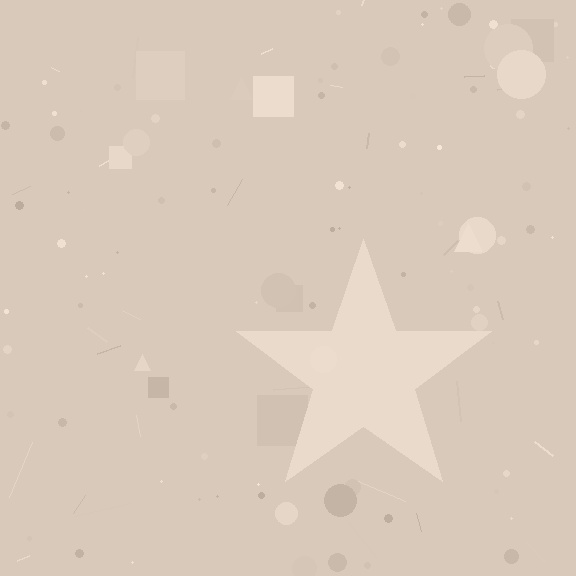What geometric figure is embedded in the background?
A star is embedded in the background.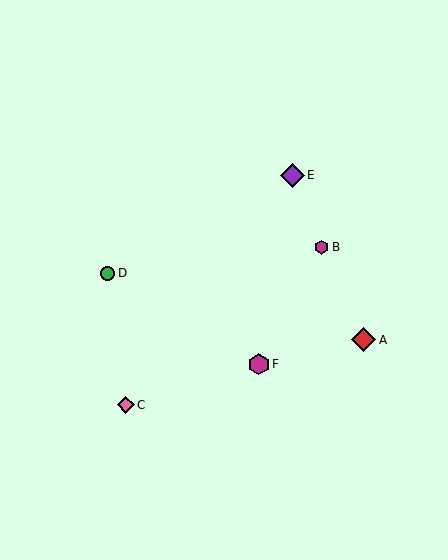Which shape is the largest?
The red diamond (labeled A) is the largest.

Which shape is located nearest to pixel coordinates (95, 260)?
The green circle (labeled D) at (107, 274) is nearest to that location.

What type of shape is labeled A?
Shape A is a red diamond.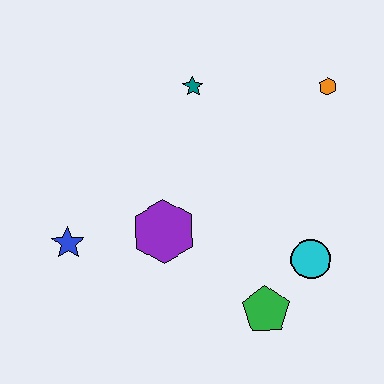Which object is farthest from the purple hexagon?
The orange hexagon is farthest from the purple hexagon.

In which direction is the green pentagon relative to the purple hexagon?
The green pentagon is to the right of the purple hexagon.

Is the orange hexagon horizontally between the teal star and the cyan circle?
No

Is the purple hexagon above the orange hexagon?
No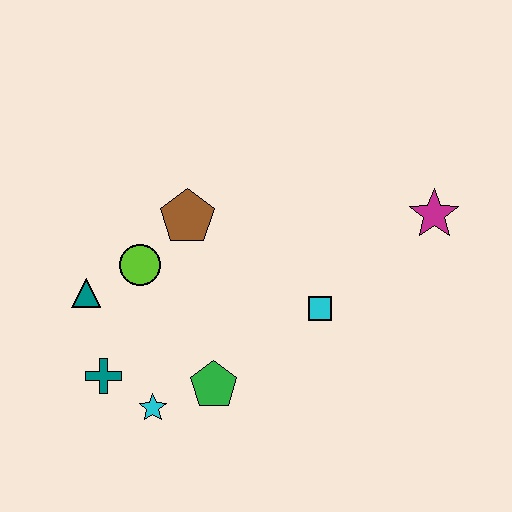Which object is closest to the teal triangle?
The lime circle is closest to the teal triangle.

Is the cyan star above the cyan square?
No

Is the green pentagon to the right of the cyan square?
No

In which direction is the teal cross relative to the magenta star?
The teal cross is to the left of the magenta star.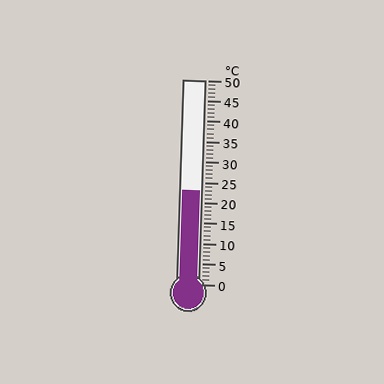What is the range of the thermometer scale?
The thermometer scale ranges from 0°C to 50°C.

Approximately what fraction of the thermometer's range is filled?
The thermometer is filled to approximately 45% of its range.